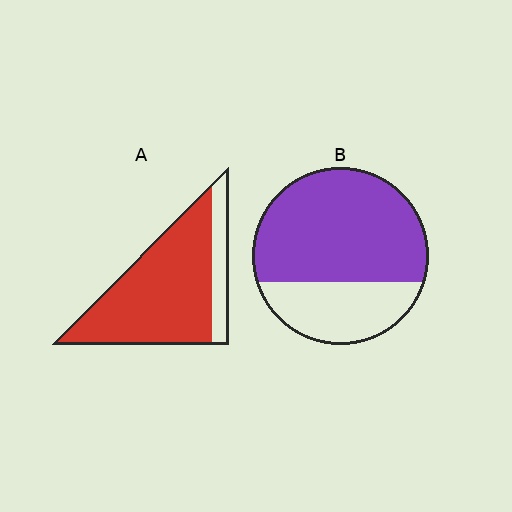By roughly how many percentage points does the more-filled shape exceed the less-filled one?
By roughly 15 percentage points (A over B).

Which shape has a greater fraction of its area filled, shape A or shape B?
Shape A.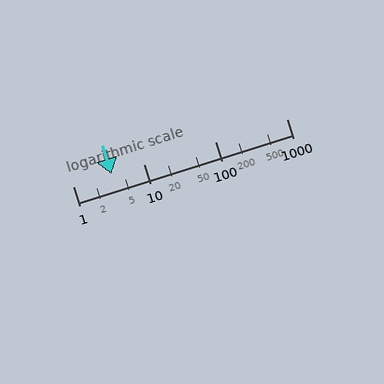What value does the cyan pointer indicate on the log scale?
The pointer indicates approximately 3.5.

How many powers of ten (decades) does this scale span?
The scale spans 3 decades, from 1 to 1000.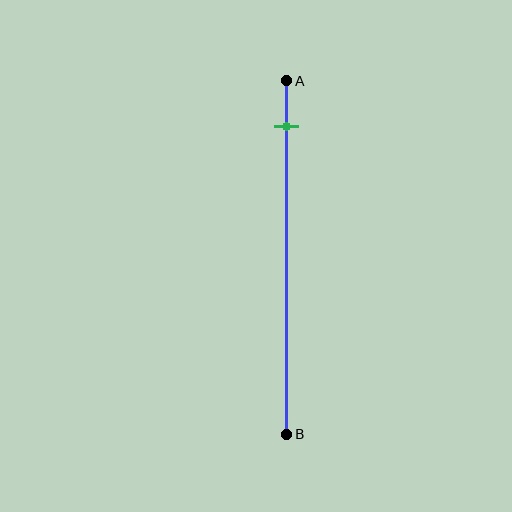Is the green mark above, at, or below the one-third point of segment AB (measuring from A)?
The green mark is above the one-third point of segment AB.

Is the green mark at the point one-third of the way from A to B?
No, the mark is at about 15% from A, not at the 33% one-third point.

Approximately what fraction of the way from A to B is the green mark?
The green mark is approximately 15% of the way from A to B.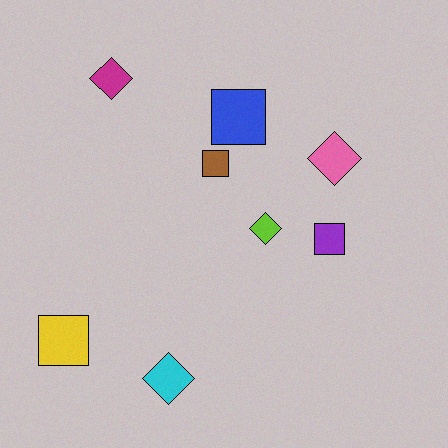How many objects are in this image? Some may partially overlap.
There are 8 objects.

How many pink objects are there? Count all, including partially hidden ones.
There is 1 pink object.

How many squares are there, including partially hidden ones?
There are 4 squares.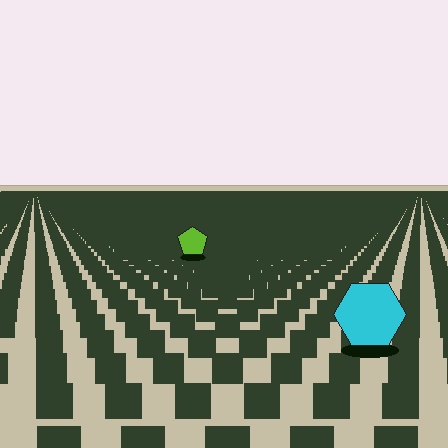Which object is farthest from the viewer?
The lime pentagon is farthest from the viewer. It appears smaller and the ground texture around it is denser.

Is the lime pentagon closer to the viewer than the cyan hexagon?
No. The cyan hexagon is closer — you can tell from the texture gradient: the ground texture is coarser near it.